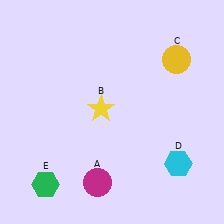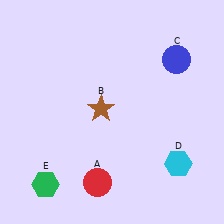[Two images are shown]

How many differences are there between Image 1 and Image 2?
There are 3 differences between the two images.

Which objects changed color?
A changed from magenta to red. B changed from yellow to brown. C changed from yellow to blue.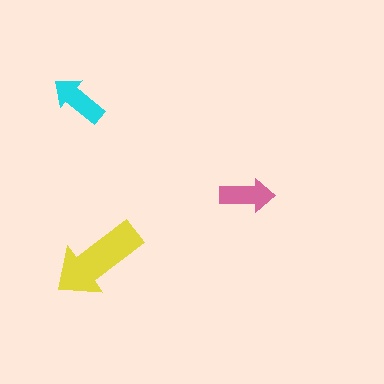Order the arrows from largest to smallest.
the yellow one, the cyan one, the pink one.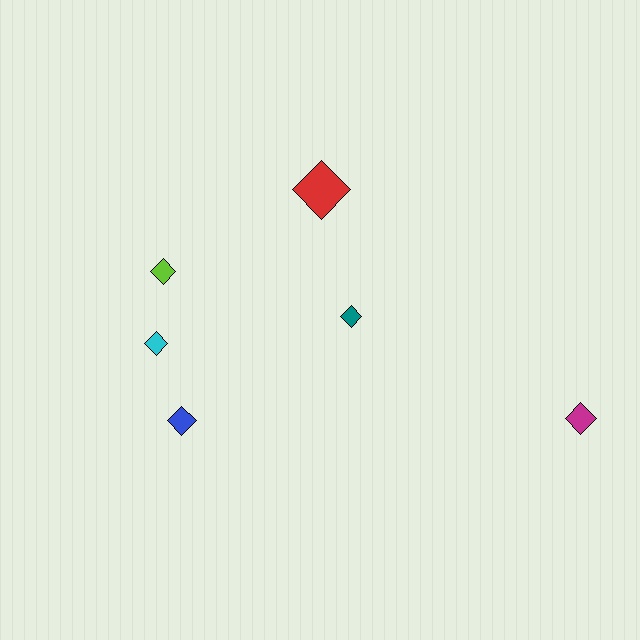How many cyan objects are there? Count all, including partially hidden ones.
There is 1 cyan object.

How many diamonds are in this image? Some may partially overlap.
There are 6 diamonds.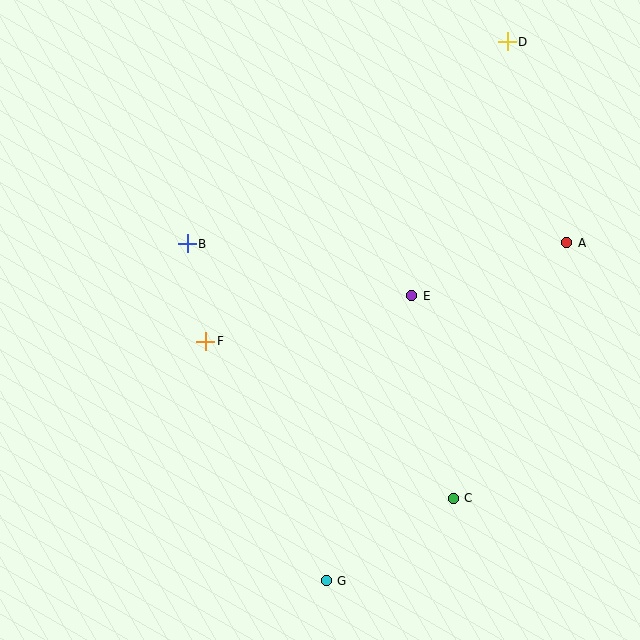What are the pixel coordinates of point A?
Point A is at (567, 243).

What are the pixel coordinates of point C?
Point C is at (453, 498).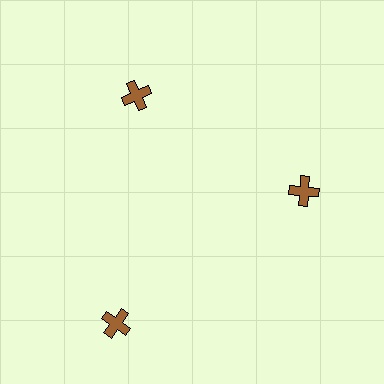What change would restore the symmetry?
The symmetry would be restored by moving it inward, back onto the ring so that all 3 crosses sit at equal angles and equal distance from the center.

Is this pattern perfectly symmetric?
No. The 3 brown crosses are arranged in a ring, but one element near the 7 o'clock position is pushed outward from the center, breaking the 3-fold rotational symmetry.